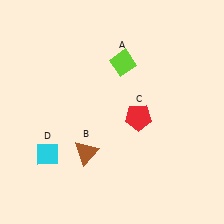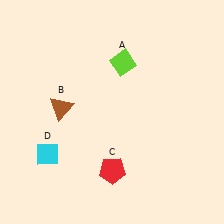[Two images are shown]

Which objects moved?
The objects that moved are: the brown triangle (B), the red pentagon (C).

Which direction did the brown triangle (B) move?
The brown triangle (B) moved up.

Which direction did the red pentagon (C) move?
The red pentagon (C) moved down.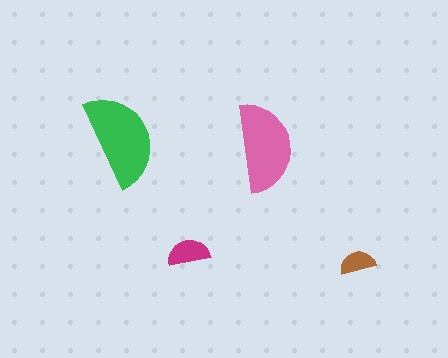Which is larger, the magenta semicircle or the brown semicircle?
The magenta one.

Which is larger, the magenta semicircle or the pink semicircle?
The pink one.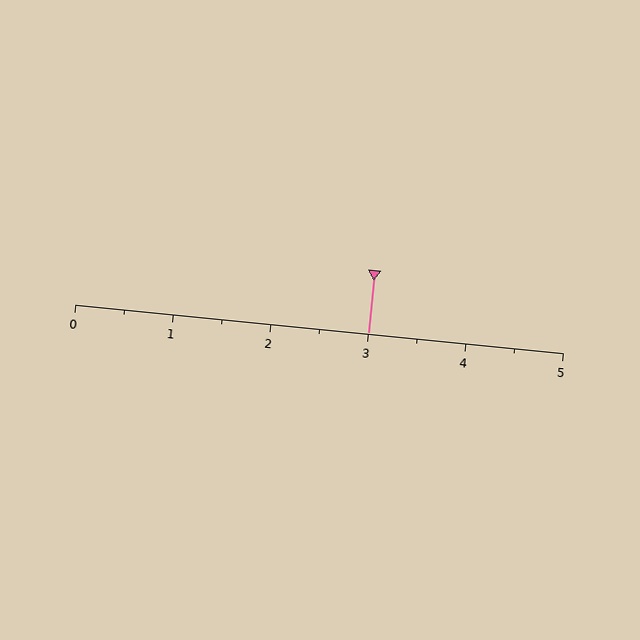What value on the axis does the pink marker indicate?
The marker indicates approximately 3.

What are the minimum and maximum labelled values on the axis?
The axis runs from 0 to 5.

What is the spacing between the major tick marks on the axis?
The major ticks are spaced 1 apart.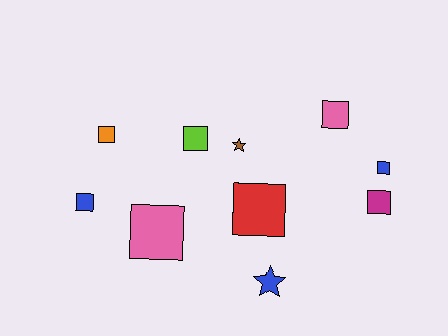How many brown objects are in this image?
There is 1 brown object.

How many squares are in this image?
There are 8 squares.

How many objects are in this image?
There are 10 objects.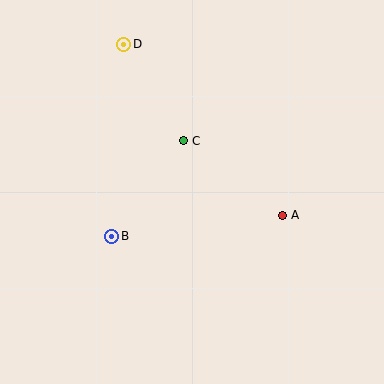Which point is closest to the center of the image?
Point C at (183, 141) is closest to the center.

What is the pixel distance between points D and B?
The distance between D and B is 192 pixels.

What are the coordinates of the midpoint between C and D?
The midpoint between C and D is at (153, 93).